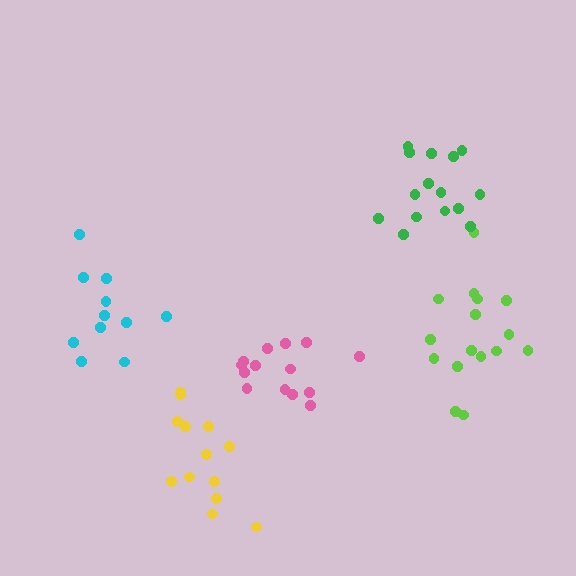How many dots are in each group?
Group 1: 16 dots, Group 2: 13 dots, Group 3: 14 dots, Group 4: 15 dots, Group 5: 11 dots (69 total).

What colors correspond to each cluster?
The clusters are colored: lime, yellow, pink, green, cyan.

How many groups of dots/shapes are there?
There are 5 groups.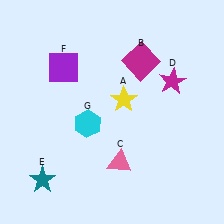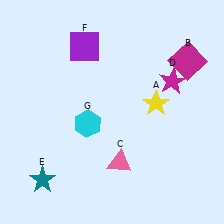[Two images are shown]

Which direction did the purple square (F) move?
The purple square (F) moved right.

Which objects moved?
The objects that moved are: the yellow star (A), the magenta square (B), the purple square (F).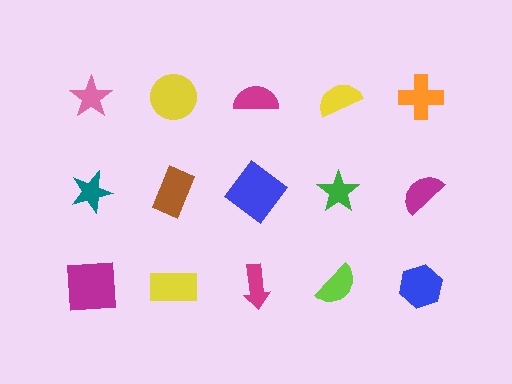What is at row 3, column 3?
A magenta arrow.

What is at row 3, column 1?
A magenta square.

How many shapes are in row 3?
5 shapes.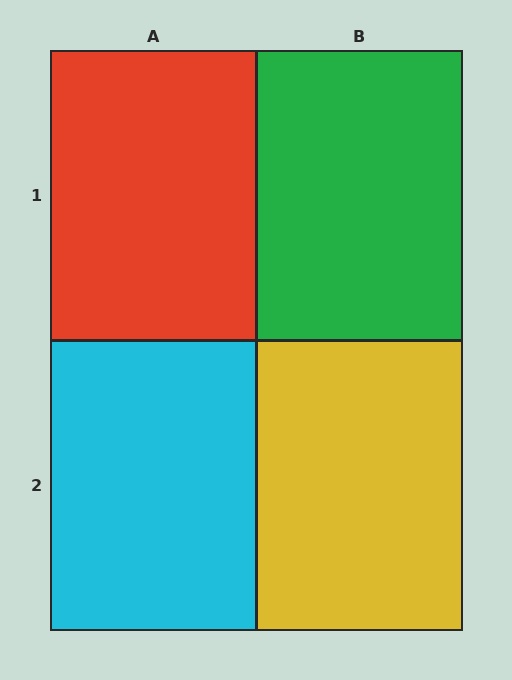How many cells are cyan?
1 cell is cyan.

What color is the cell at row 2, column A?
Cyan.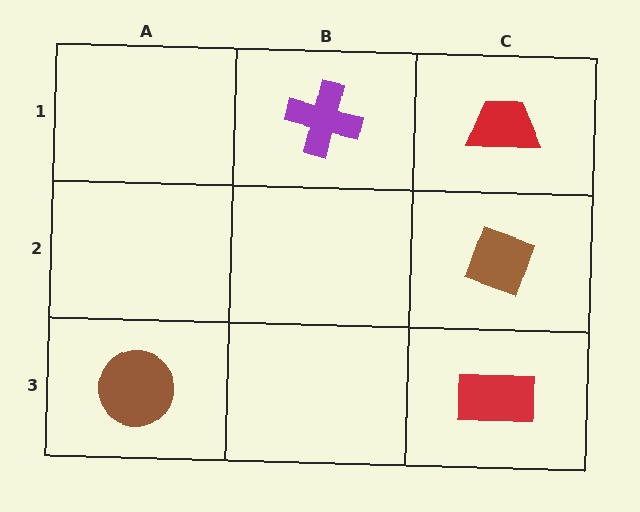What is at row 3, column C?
A red rectangle.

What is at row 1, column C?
A red trapezoid.